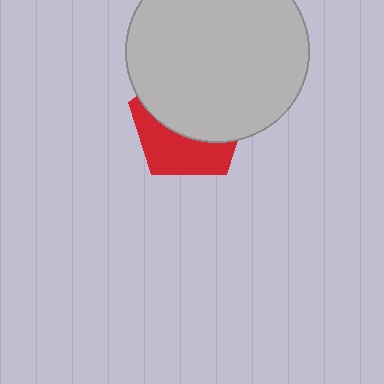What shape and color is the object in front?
The object in front is a light gray circle.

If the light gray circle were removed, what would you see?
You would see the complete red pentagon.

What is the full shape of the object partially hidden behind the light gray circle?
The partially hidden object is a red pentagon.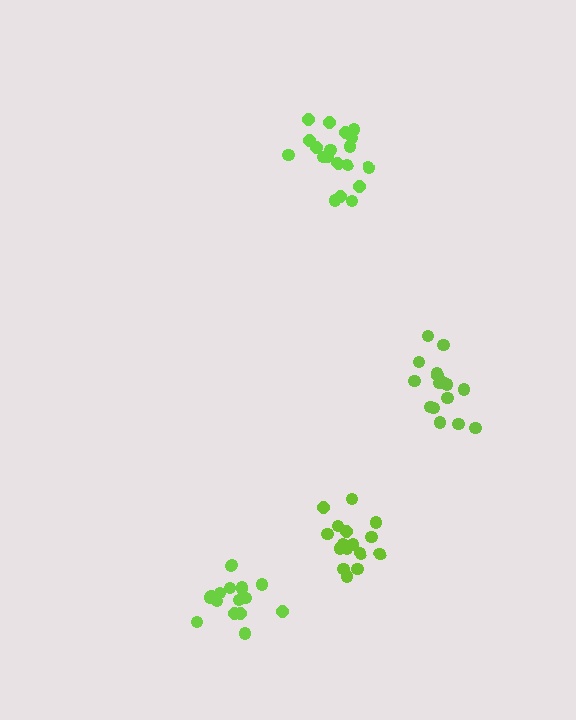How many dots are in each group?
Group 1: 17 dots, Group 2: 16 dots, Group 3: 19 dots, Group 4: 16 dots (68 total).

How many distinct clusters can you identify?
There are 4 distinct clusters.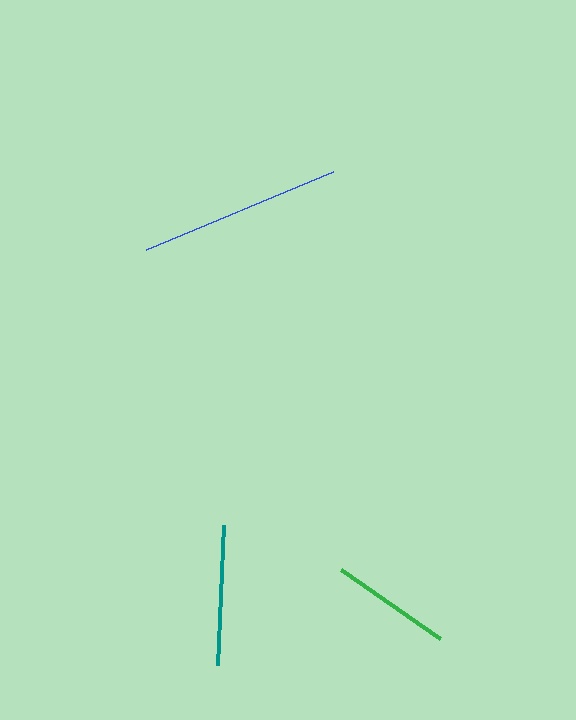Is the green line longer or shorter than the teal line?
The teal line is longer than the green line.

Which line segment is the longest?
The blue line is the longest at approximately 203 pixels.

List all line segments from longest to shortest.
From longest to shortest: blue, teal, green.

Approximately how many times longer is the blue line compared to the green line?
The blue line is approximately 1.7 times the length of the green line.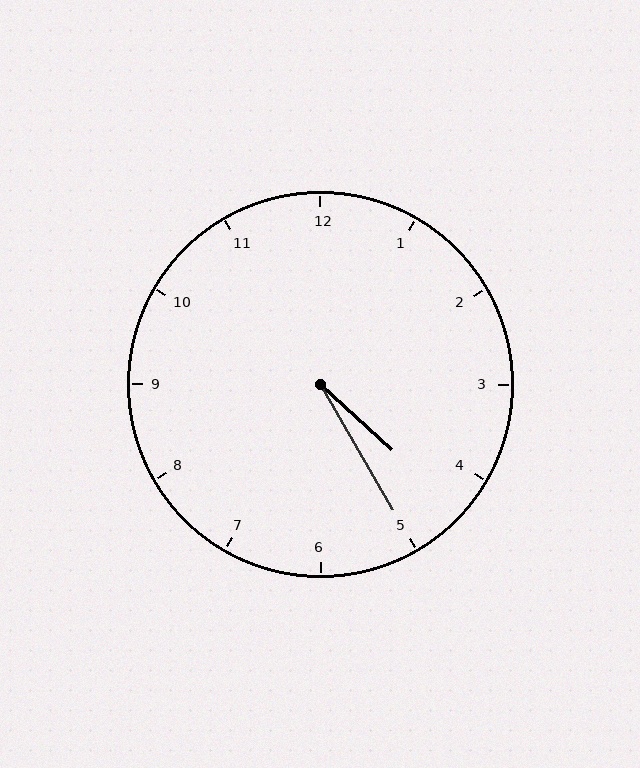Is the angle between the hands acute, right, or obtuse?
It is acute.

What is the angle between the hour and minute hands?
Approximately 18 degrees.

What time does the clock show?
4:25.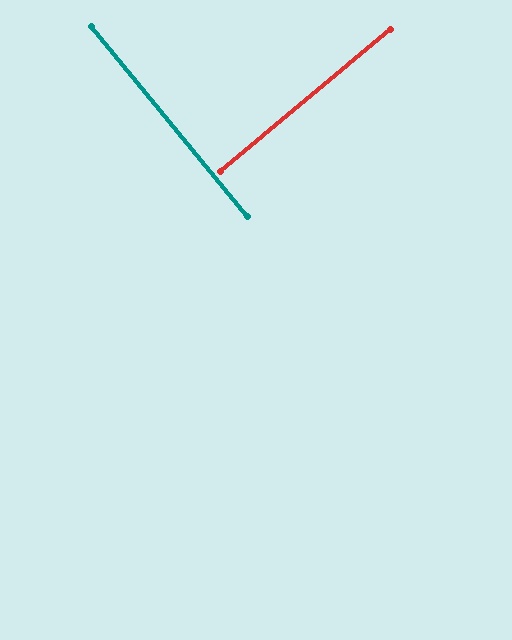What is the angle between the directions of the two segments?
Approximately 90 degrees.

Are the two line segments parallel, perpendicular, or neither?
Perpendicular — they meet at approximately 90°.